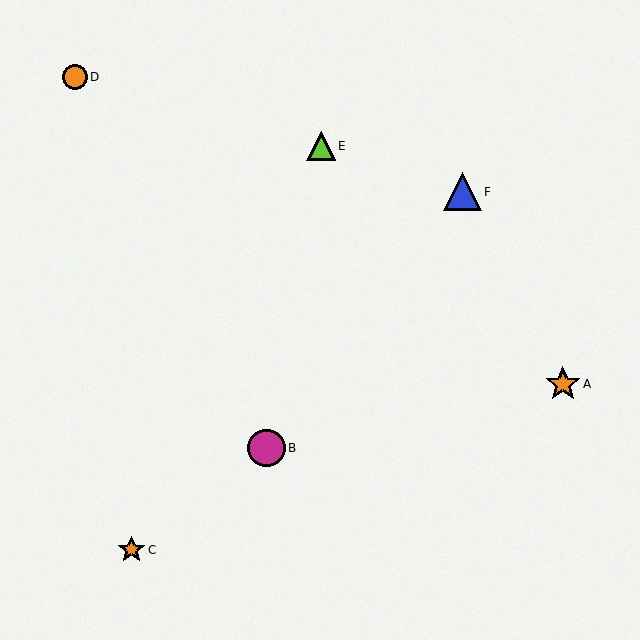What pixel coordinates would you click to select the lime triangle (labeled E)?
Click at (321, 146) to select the lime triangle E.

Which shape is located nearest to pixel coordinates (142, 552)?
The orange star (labeled C) at (132, 550) is nearest to that location.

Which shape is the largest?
The blue triangle (labeled F) is the largest.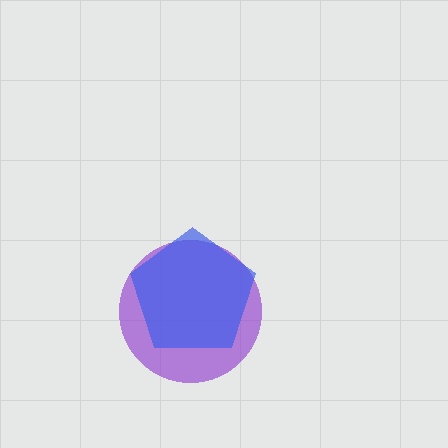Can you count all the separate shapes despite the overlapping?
Yes, there are 2 separate shapes.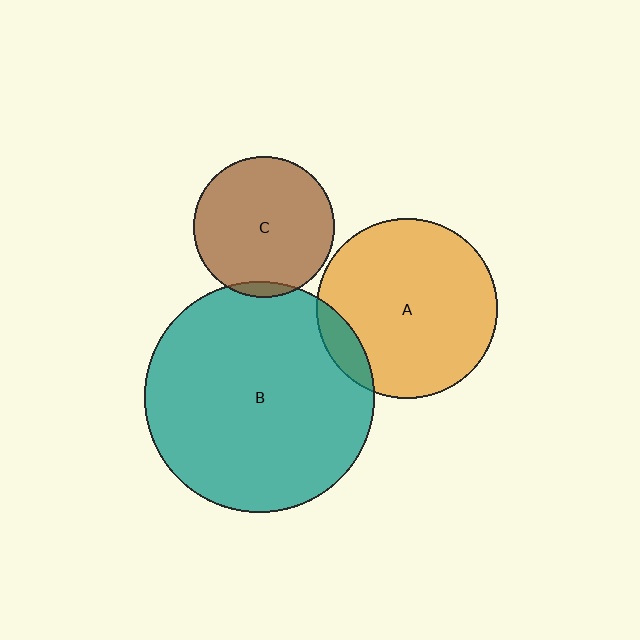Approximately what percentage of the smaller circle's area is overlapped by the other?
Approximately 10%.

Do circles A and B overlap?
Yes.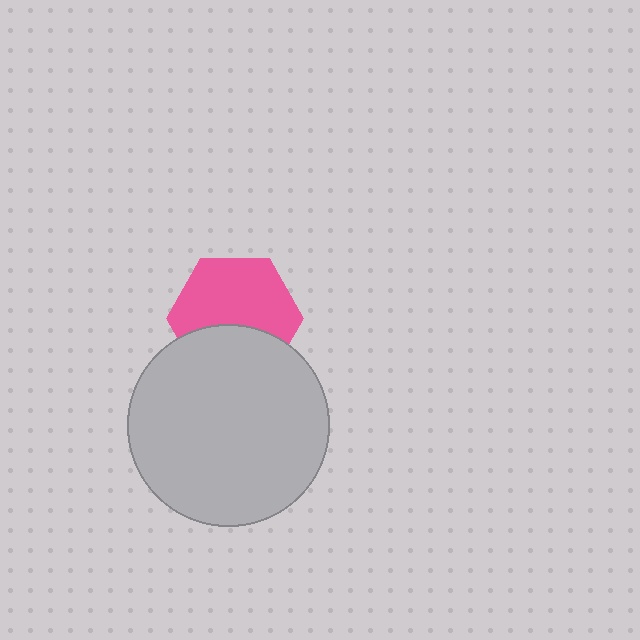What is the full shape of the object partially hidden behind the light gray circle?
The partially hidden object is a pink hexagon.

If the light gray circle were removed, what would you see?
You would see the complete pink hexagon.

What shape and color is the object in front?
The object in front is a light gray circle.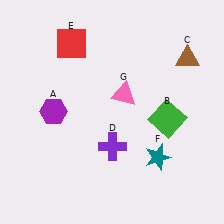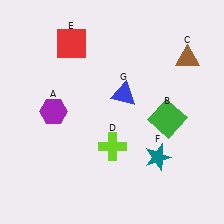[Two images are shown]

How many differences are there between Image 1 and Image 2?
There are 2 differences between the two images.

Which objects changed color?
D changed from purple to lime. G changed from pink to blue.